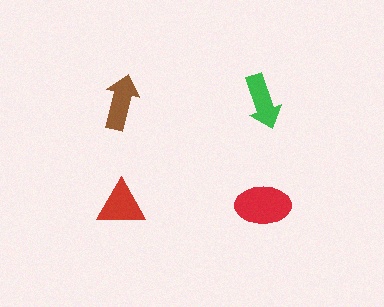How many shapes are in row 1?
2 shapes.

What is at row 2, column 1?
A red triangle.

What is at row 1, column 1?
A brown arrow.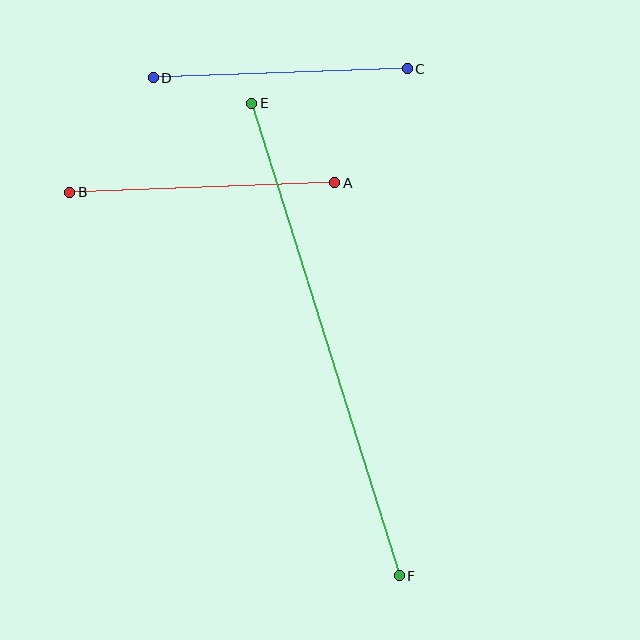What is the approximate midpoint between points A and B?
The midpoint is at approximately (202, 188) pixels.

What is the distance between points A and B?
The distance is approximately 265 pixels.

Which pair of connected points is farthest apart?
Points E and F are farthest apart.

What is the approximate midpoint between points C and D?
The midpoint is at approximately (280, 73) pixels.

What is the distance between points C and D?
The distance is approximately 254 pixels.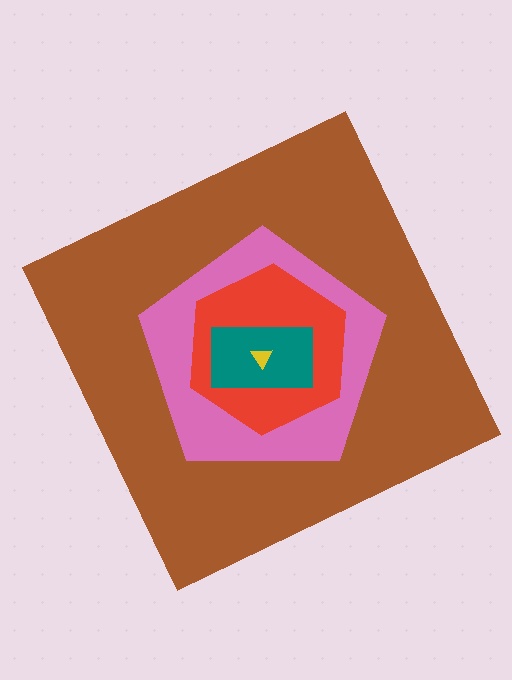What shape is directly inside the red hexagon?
The teal rectangle.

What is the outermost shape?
The brown square.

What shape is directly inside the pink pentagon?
The red hexagon.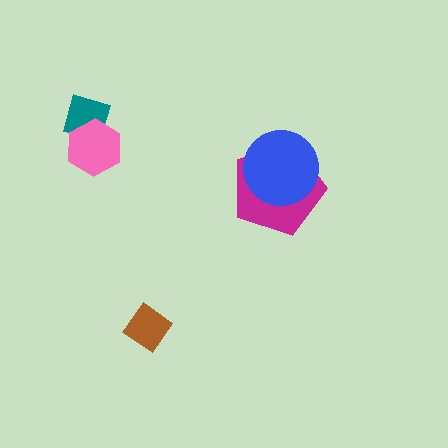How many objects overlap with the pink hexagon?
1 object overlaps with the pink hexagon.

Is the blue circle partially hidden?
No, no other shape covers it.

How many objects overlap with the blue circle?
1 object overlaps with the blue circle.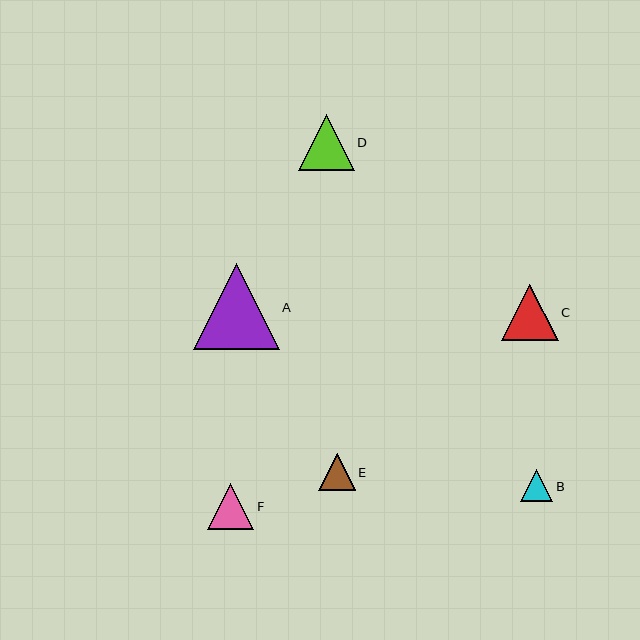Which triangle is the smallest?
Triangle B is the smallest with a size of approximately 32 pixels.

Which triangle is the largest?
Triangle A is the largest with a size of approximately 86 pixels.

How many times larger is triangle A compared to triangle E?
Triangle A is approximately 2.3 times the size of triangle E.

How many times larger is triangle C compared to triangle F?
Triangle C is approximately 1.2 times the size of triangle F.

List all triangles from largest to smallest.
From largest to smallest: A, C, D, F, E, B.